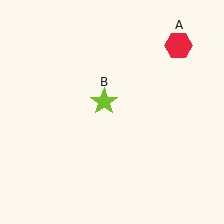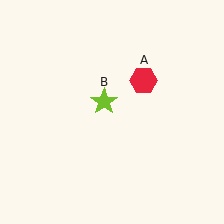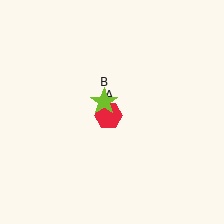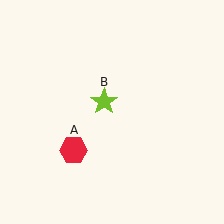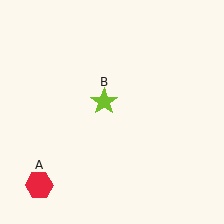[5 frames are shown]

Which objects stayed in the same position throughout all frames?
Lime star (object B) remained stationary.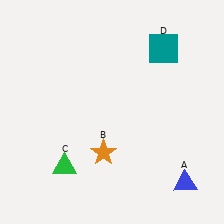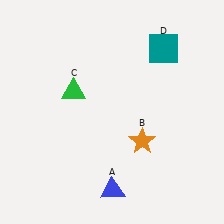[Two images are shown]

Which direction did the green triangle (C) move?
The green triangle (C) moved up.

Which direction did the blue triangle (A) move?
The blue triangle (A) moved left.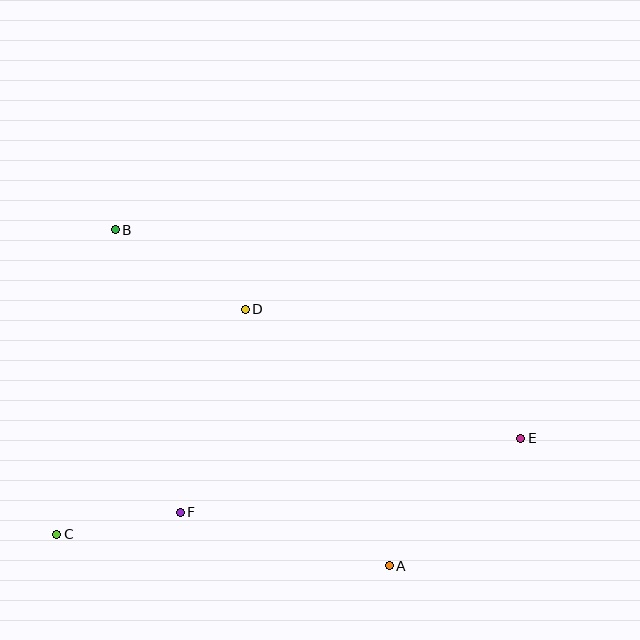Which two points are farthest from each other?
Points C and E are farthest from each other.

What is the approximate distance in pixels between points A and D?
The distance between A and D is approximately 294 pixels.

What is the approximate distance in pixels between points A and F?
The distance between A and F is approximately 216 pixels.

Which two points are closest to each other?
Points C and F are closest to each other.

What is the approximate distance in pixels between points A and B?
The distance between A and B is approximately 433 pixels.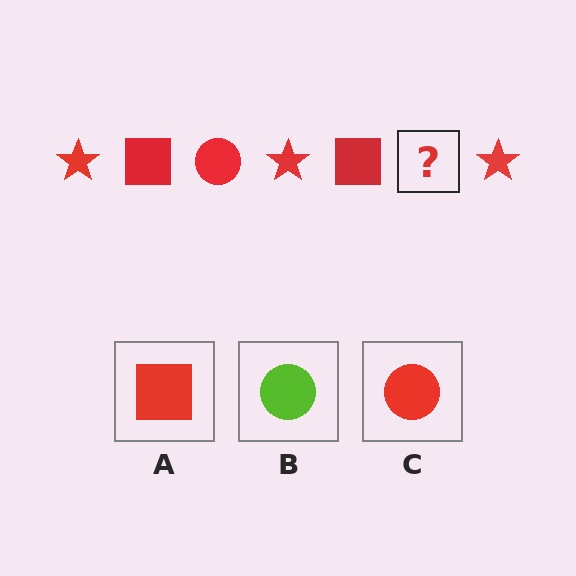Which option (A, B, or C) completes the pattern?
C.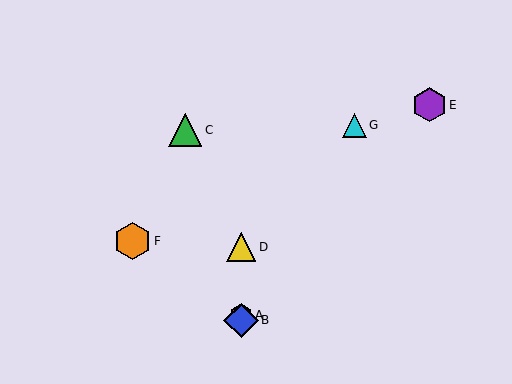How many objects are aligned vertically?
3 objects (A, B, D) are aligned vertically.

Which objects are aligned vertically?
Objects A, B, D are aligned vertically.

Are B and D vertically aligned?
Yes, both are at x≈241.